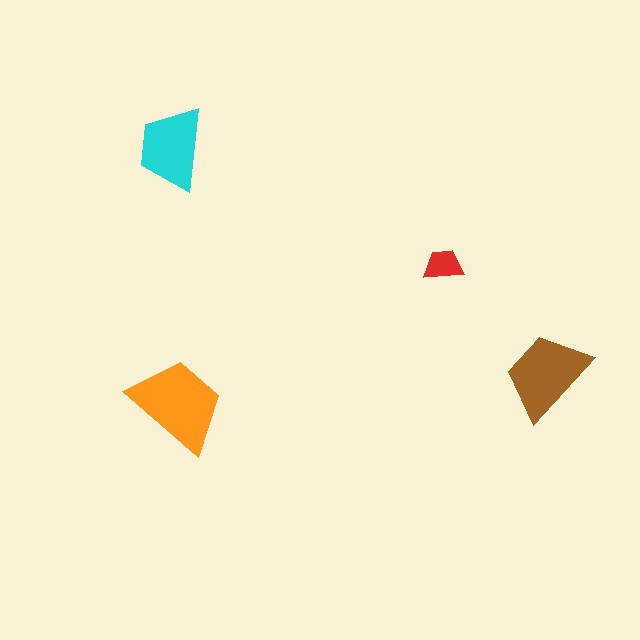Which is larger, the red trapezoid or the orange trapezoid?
The orange one.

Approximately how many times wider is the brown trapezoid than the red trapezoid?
About 2 times wider.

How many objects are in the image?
There are 4 objects in the image.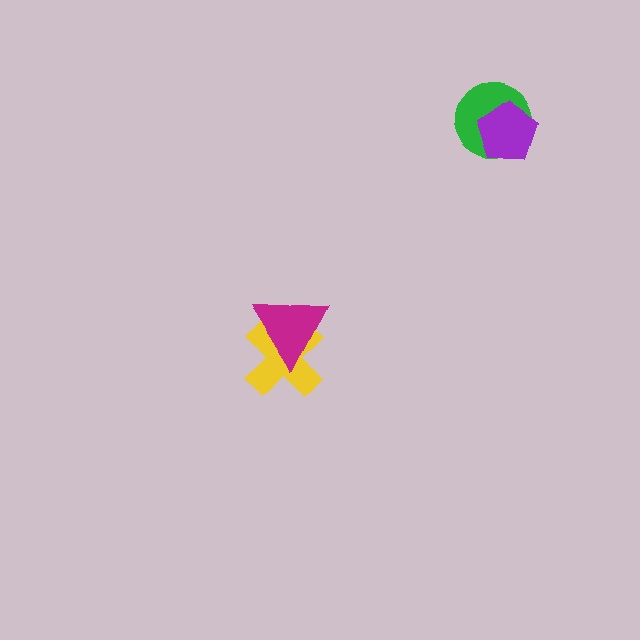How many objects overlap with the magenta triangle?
1 object overlaps with the magenta triangle.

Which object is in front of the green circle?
The purple pentagon is in front of the green circle.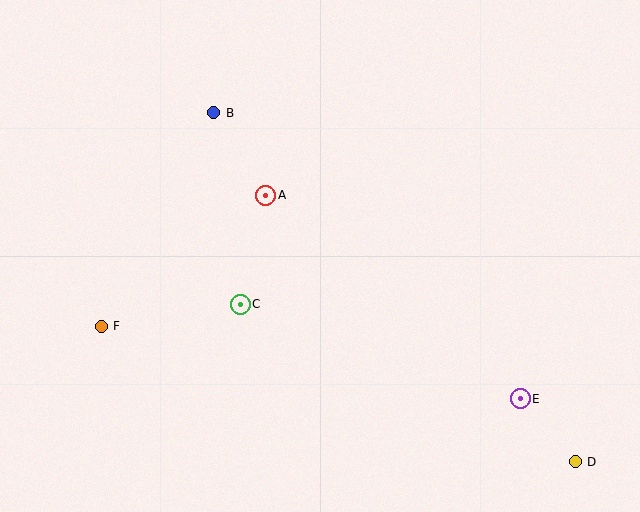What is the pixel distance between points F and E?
The distance between F and E is 425 pixels.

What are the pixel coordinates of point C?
Point C is at (240, 304).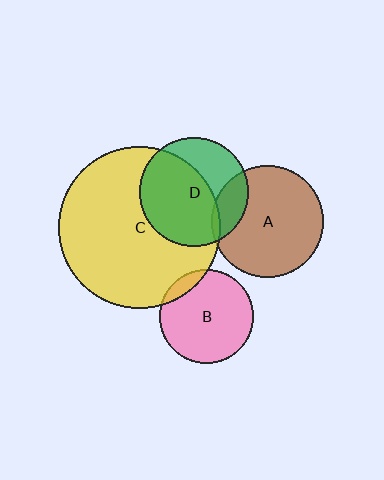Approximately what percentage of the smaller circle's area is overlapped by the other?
Approximately 60%.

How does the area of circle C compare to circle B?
Approximately 3.0 times.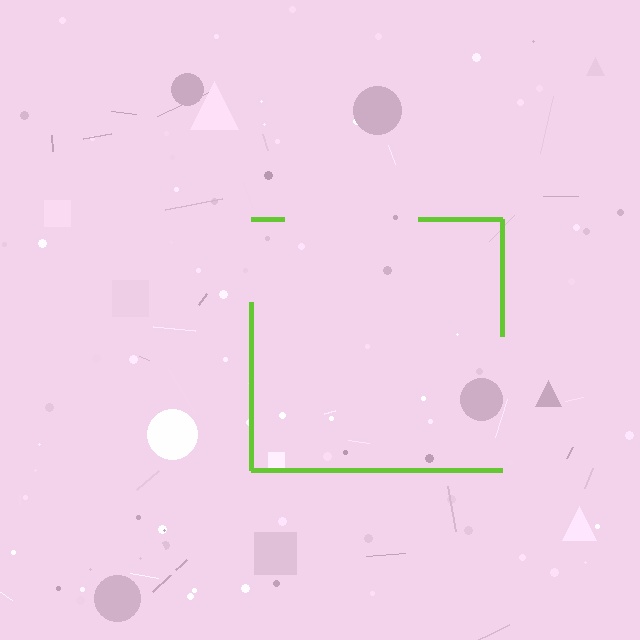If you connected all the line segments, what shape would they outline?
They would outline a square.